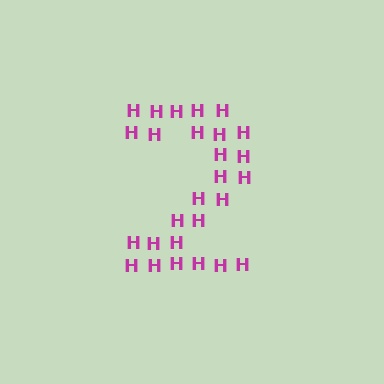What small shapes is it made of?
It is made of small letter H's.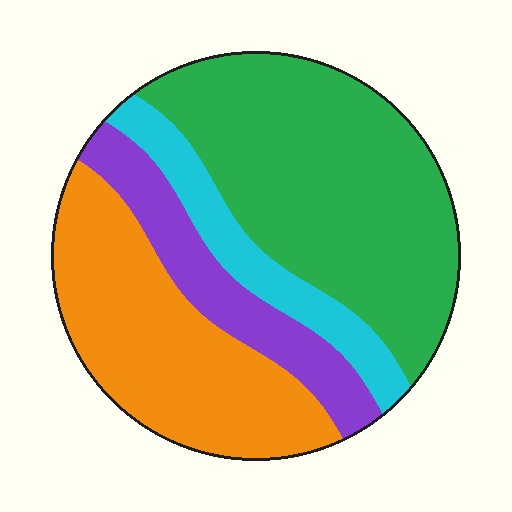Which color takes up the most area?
Green, at roughly 45%.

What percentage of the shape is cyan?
Cyan covers about 10% of the shape.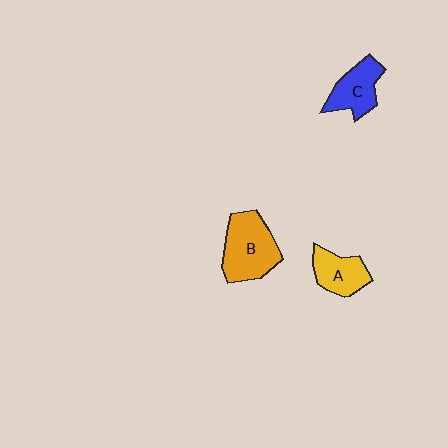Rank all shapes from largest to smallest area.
From largest to smallest: B (orange), C (blue), A (yellow).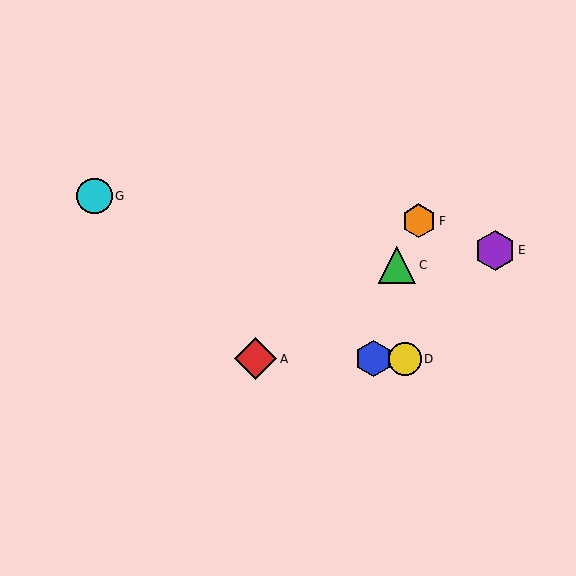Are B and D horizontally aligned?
Yes, both are at y≈359.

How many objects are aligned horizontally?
3 objects (A, B, D) are aligned horizontally.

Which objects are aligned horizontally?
Objects A, B, D are aligned horizontally.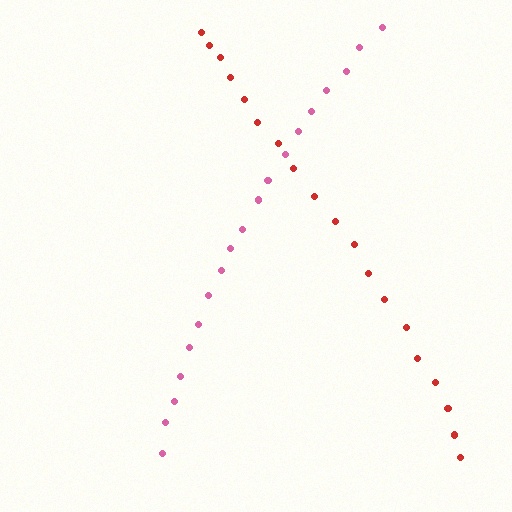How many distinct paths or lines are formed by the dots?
There are 2 distinct paths.